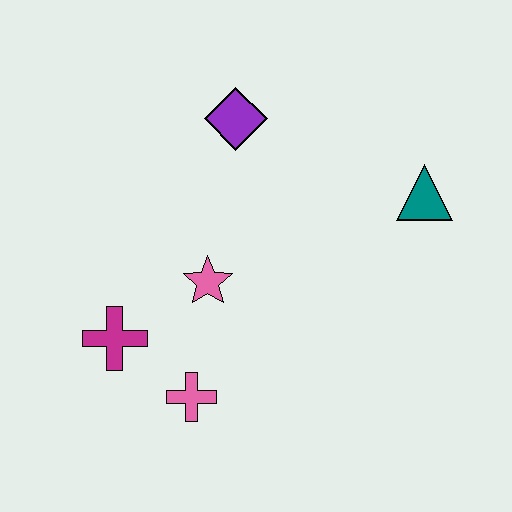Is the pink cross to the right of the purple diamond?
No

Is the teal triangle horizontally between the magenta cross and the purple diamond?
No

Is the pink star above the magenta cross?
Yes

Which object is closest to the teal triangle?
The purple diamond is closest to the teal triangle.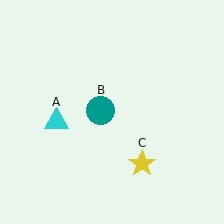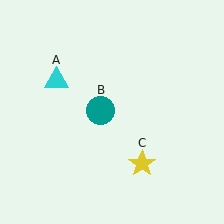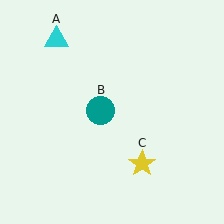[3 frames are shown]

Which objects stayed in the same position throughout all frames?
Teal circle (object B) and yellow star (object C) remained stationary.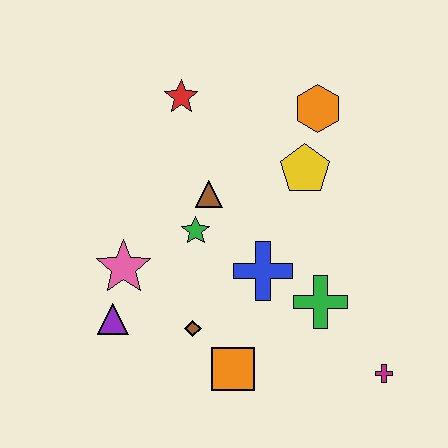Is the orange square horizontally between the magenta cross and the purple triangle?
Yes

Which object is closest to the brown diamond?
The orange square is closest to the brown diamond.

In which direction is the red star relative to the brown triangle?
The red star is above the brown triangle.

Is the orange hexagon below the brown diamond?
No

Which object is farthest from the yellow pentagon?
The purple triangle is farthest from the yellow pentagon.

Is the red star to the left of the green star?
Yes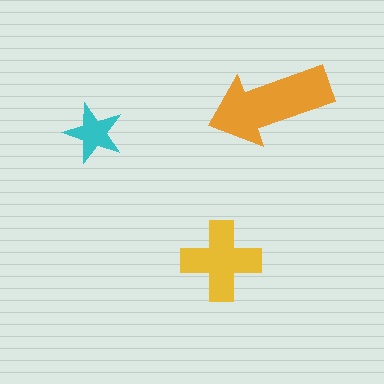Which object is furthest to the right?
The orange arrow is rightmost.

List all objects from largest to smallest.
The orange arrow, the yellow cross, the cyan star.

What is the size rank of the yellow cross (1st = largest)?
2nd.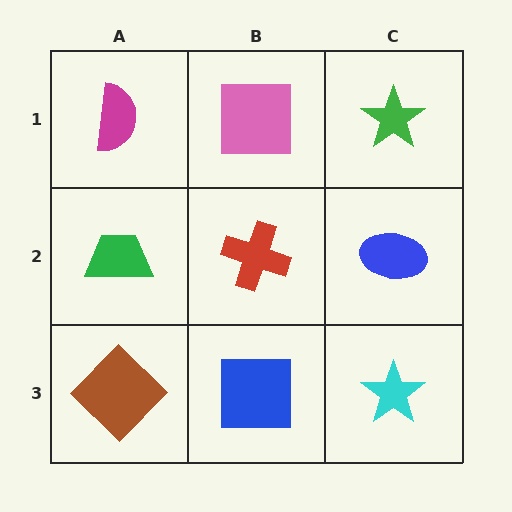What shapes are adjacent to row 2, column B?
A pink square (row 1, column B), a blue square (row 3, column B), a green trapezoid (row 2, column A), a blue ellipse (row 2, column C).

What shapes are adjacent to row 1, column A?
A green trapezoid (row 2, column A), a pink square (row 1, column B).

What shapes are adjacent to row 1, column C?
A blue ellipse (row 2, column C), a pink square (row 1, column B).